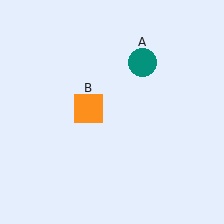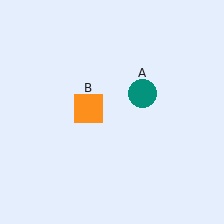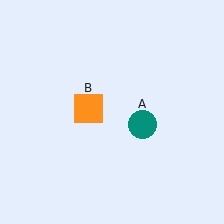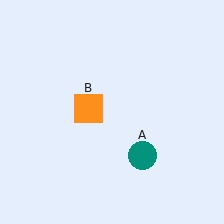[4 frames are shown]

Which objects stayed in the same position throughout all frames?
Orange square (object B) remained stationary.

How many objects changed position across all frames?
1 object changed position: teal circle (object A).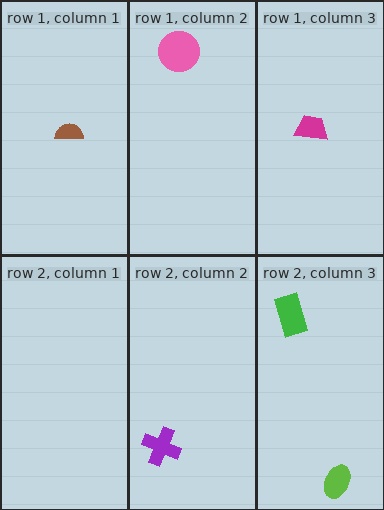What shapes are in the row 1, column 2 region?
The pink circle.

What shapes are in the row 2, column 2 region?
The purple cross.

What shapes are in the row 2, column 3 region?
The green rectangle, the lime ellipse.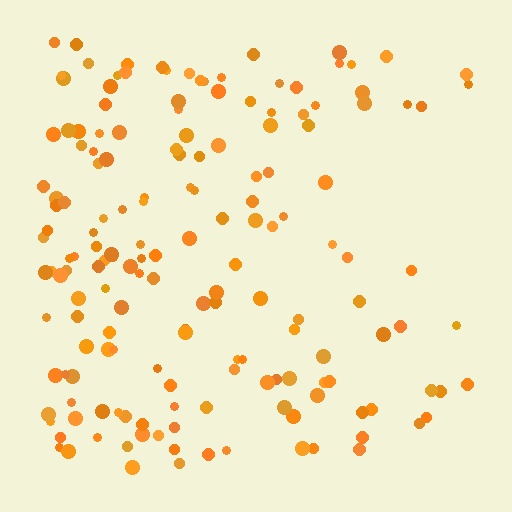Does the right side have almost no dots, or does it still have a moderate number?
Still a moderate number, just noticeably fewer than the left.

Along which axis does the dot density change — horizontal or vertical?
Horizontal.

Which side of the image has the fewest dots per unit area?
The right.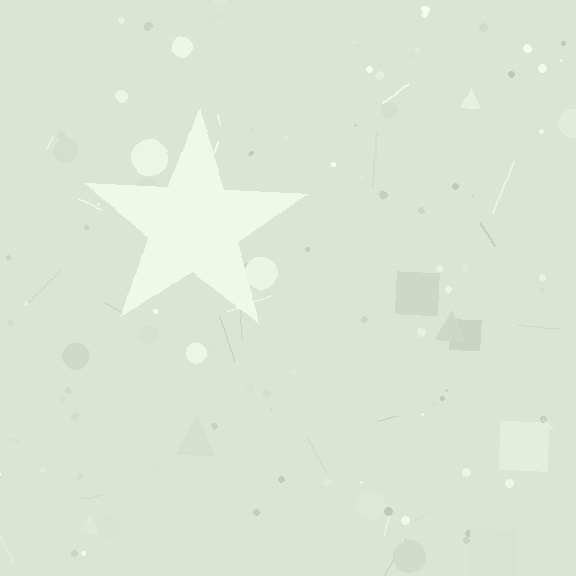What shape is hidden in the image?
A star is hidden in the image.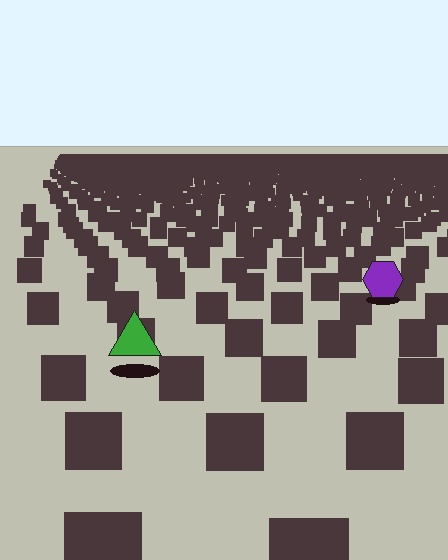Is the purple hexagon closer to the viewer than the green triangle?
No. The green triangle is closer — you can tell from the texture gradient: the ground texture is coarser near it.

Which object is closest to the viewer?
The green triangle is closest. The texture marks near it are larger and more spread out.